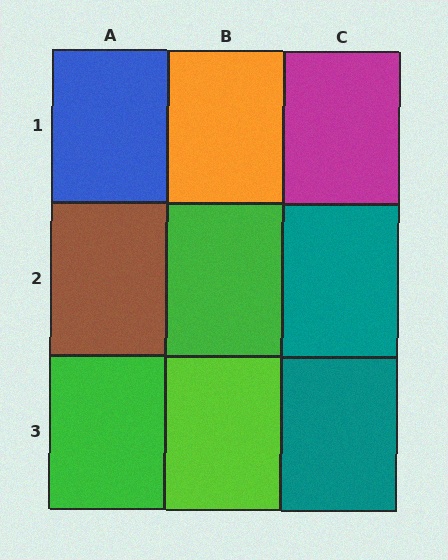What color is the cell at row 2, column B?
Green.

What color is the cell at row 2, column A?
Brown.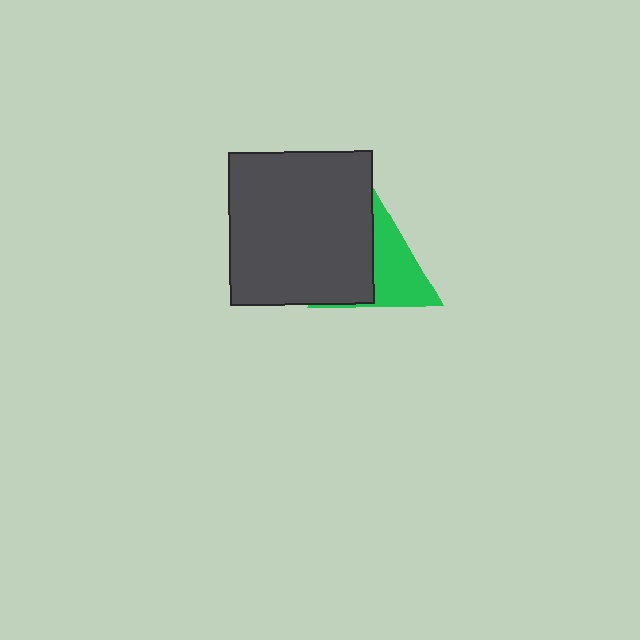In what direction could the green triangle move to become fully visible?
The green triangle could move right. That would shift it out from behind the dark gray rectangle entirely.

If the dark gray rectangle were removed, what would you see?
You would see the complete green triangle.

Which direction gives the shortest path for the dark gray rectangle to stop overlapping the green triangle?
Moving left gives the shortest separation.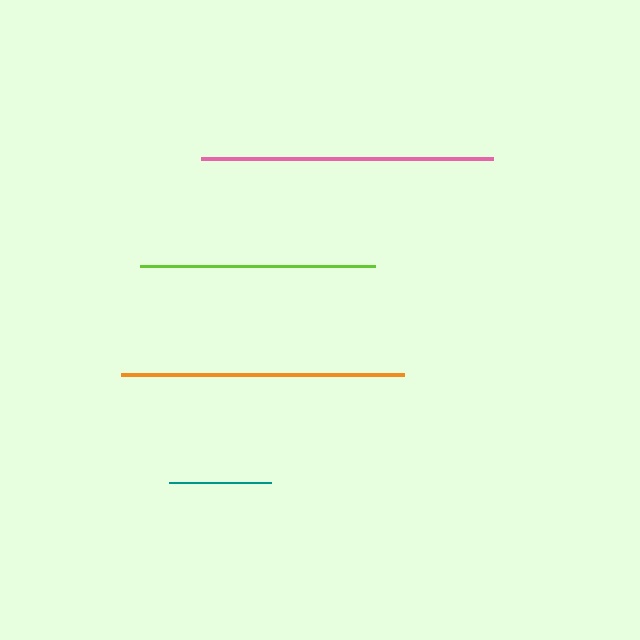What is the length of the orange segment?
The orange segment is approximately 283 pixels long.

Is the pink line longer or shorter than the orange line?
The pink line is longer than the orange line.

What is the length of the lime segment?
The lime segment is approximately 234 pixels long.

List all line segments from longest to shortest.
From longest to shortest: pink, orange, lime, teal.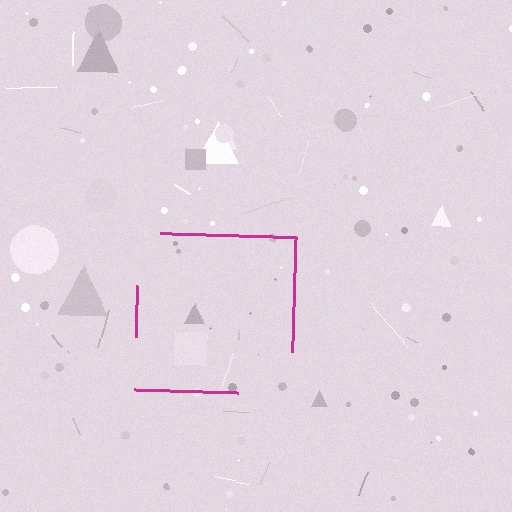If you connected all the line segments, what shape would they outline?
They would outline a square.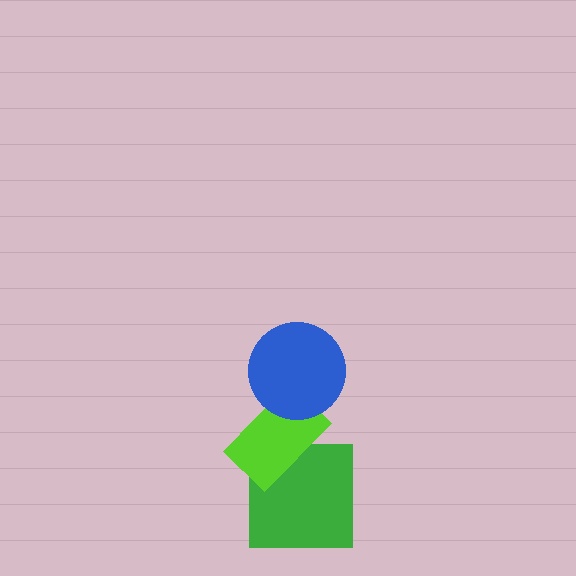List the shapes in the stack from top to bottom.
From top to bottom: the blue circle, the lime rectangle, the green square.